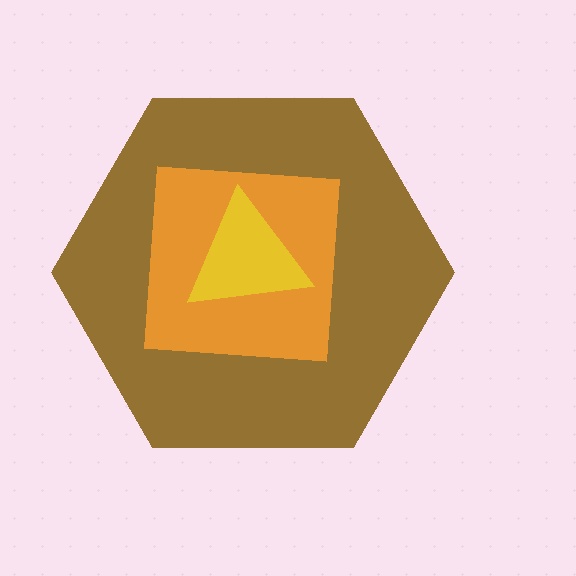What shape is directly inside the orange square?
The yellow triangle.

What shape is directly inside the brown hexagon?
The orange square.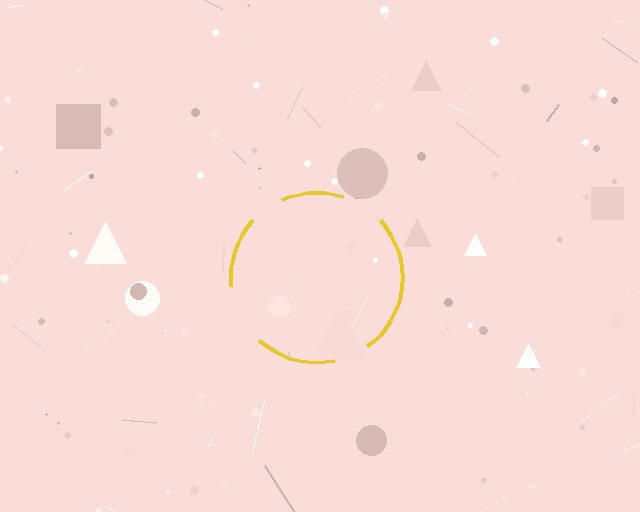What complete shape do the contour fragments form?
The contour fragments form a circle.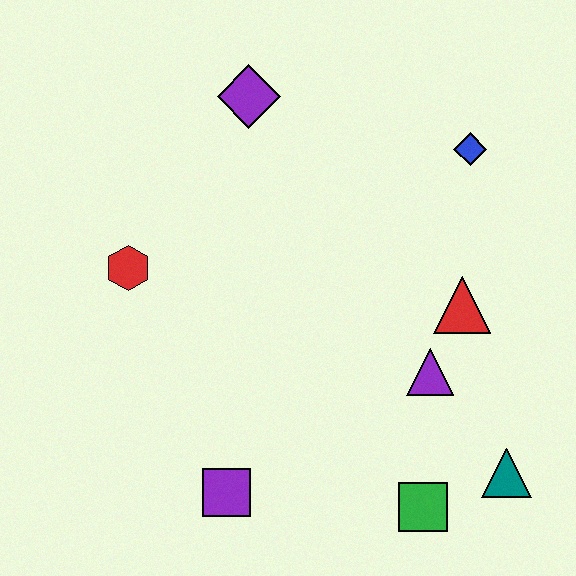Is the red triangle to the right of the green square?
Yes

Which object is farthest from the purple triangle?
The purple diamond is farthest from the purple triangle.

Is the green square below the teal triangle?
Yes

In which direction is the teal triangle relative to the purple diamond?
The teal triangle is below the purple diamond.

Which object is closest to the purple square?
The green square is closest to the purple square.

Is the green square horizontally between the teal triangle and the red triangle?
No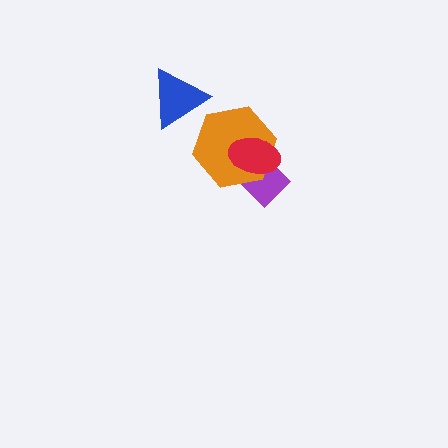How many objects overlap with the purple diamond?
2 objects overlap with the purple diamond.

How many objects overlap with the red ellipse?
2 objects overlap with the red ellipse.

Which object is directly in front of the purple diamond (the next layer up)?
The orange hexagon is directly in front of the purple diamond.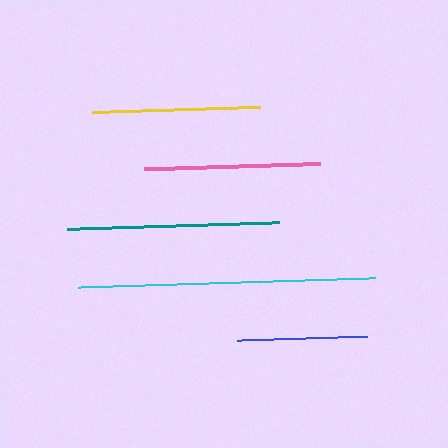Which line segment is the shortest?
The blue line is the shortest at approximately 130 pixels.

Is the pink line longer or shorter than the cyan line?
The cyan line is longer than the pink line.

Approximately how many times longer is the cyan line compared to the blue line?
The cyan line is approximately 2.3 times the length of the blue line.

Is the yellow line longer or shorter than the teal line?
The teal line is longer than the yellow line.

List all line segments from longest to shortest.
From longest to shortest: cyan, teal, pink, yellow, blue.